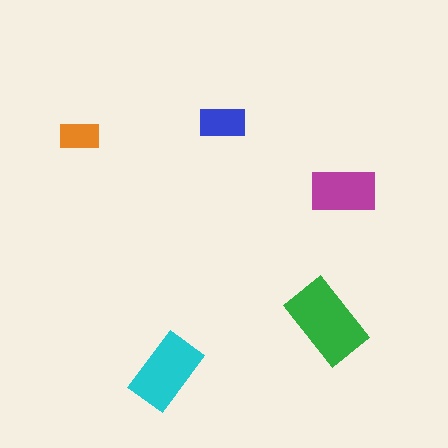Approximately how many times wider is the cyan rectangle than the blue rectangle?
About 1.5 times wider.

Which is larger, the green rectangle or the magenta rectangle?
The green one.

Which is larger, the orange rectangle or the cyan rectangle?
The cyan one.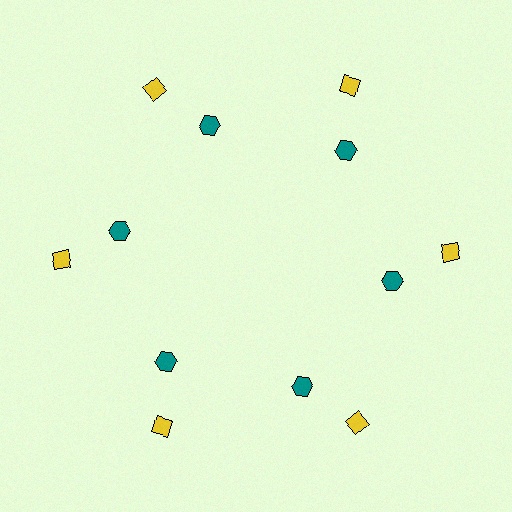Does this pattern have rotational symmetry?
Yes, this pattern has 6-fold rotational symmetry. It looks the same after rotating 60 degrees around the center.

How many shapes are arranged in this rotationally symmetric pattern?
There are 12 shapes, arranged in 6 groups of 2.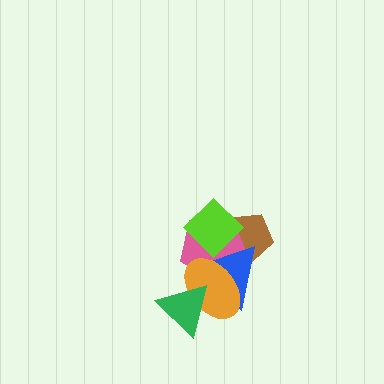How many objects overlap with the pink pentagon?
4 objects overlap with the pink pentagon.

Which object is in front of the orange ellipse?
The green triangle is in front of the orange ellipse.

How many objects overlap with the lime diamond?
3 objects overlap with the lime diamond.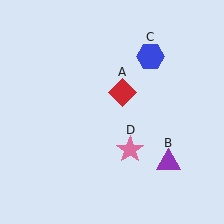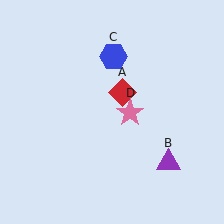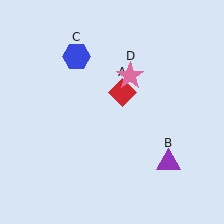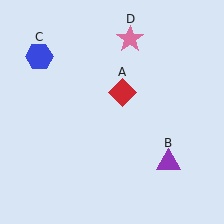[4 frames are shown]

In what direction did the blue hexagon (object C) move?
The blue hexagon (object C) moved left.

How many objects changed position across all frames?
2 objects changed position: blue hexagon (object C), pink star (object D).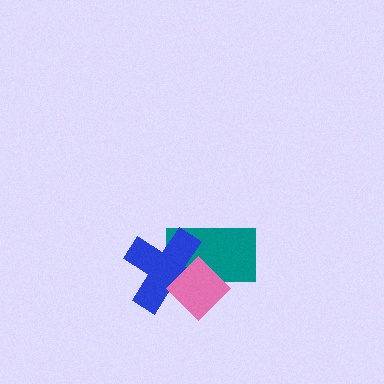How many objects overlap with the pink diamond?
2 objects overlap with the pink diamond.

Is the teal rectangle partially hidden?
Yes, it is partially covered by another shape.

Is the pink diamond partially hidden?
No, no other shape covers it.